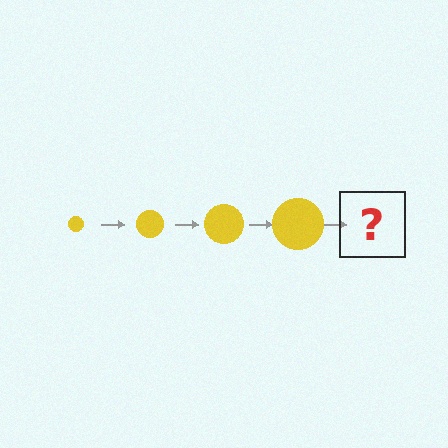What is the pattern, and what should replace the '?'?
The pattern is that the circle gets progressively larger each step. The '?' should be a yellow circle, larger than the previous one.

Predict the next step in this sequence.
The next step is a yellow circle, larger than the previous one.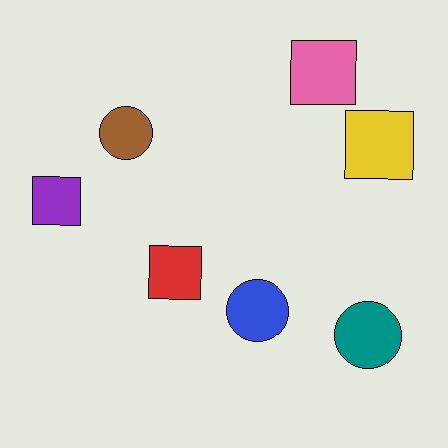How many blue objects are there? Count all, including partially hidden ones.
There is 1 blue object.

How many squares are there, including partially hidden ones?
There are 4 squares.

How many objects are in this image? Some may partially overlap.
There are 7 objects.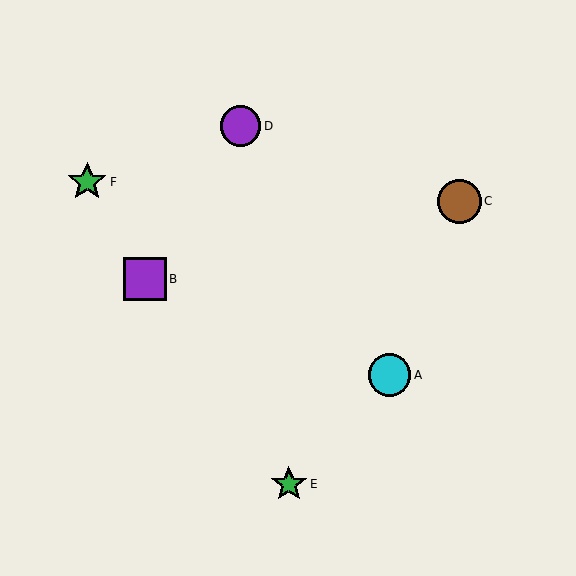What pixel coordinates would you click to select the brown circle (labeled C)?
Click at (459, 201) to select the brown circle C.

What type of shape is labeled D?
Shape D is a purple circle.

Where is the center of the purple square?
The center of the purple square is at (145, 279).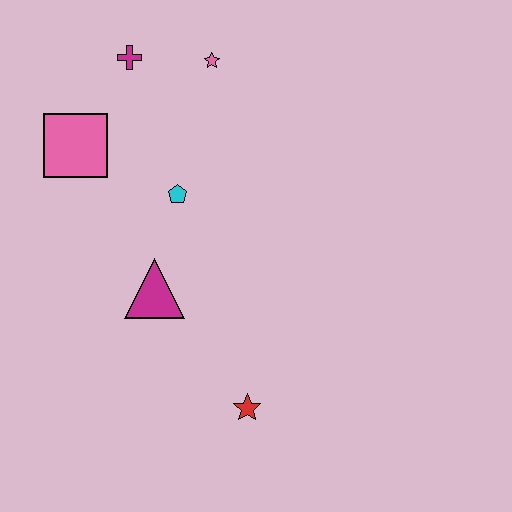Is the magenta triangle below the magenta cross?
Yes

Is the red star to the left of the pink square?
No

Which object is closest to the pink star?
The magenta cross is closest to the pink star.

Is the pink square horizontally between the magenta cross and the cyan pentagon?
No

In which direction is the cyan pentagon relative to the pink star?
The cyan pentagon is below the pink star.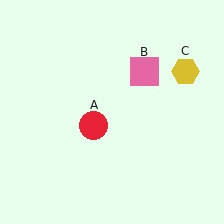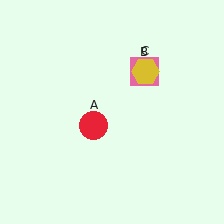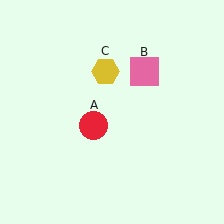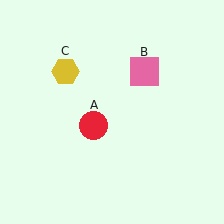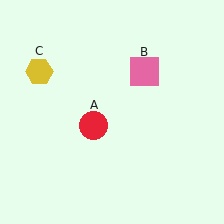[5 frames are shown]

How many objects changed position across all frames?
1 object changed position: yellow hexagon (object C).